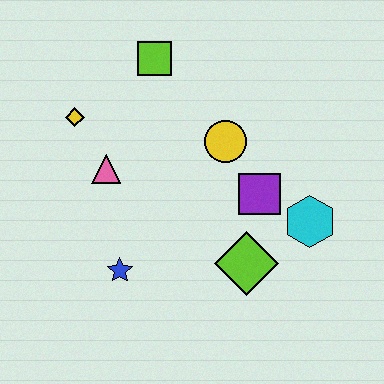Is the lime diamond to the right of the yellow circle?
Yes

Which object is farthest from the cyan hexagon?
The yellow diamond is farthest from the cyan hexagon.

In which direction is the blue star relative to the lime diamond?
The blue star is to the left of the lime diamond.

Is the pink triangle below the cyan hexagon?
No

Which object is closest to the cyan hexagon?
The purple square is closest to the cyan hexagon.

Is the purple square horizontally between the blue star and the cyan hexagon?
Yes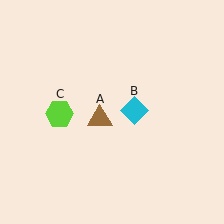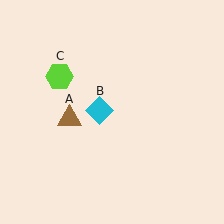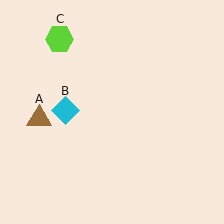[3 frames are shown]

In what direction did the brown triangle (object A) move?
The brown triangle (object A) moved left.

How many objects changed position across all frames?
3 objects changed position: brown triangle (object A), cyan diamond (object B), lime hexagon (object C).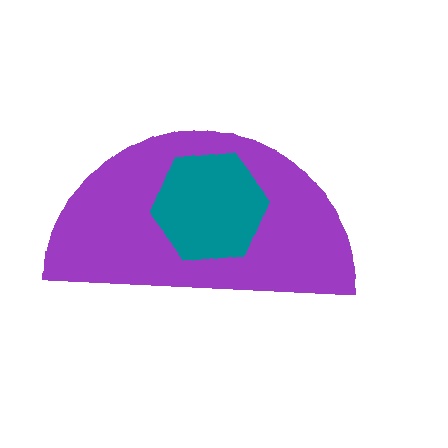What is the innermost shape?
The teal hexagon.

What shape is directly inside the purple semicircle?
The teal hexagon.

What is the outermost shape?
The purple semicircle.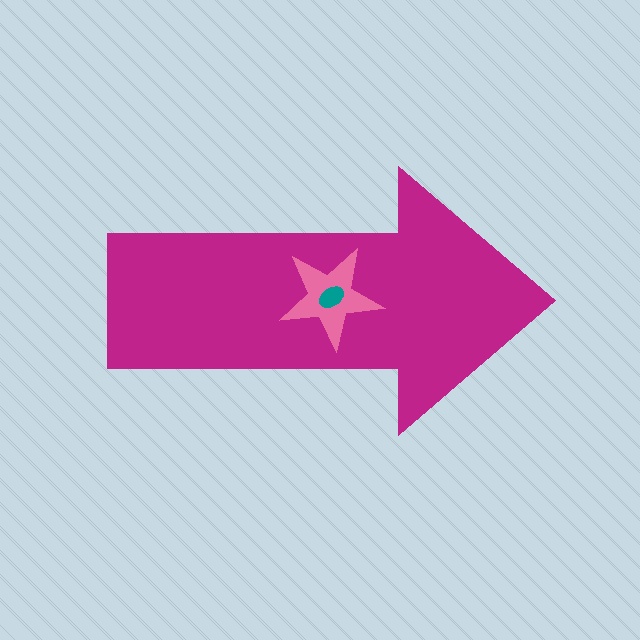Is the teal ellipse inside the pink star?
Yes.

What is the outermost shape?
The magenta arrow.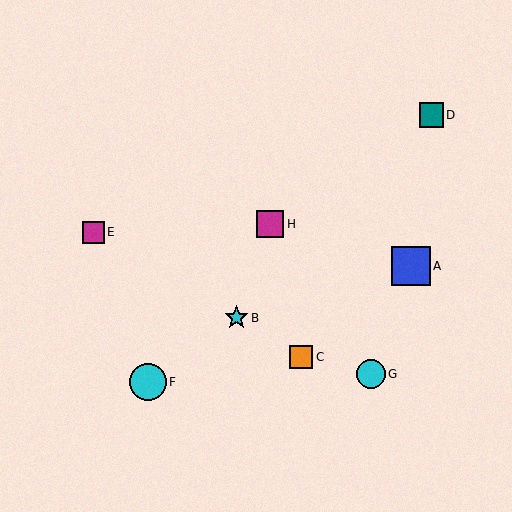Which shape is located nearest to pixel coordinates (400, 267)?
The blue square (labeled A) at (411, 266) is nearest to that location.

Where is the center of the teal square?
The center of the teal square is at (431, 115).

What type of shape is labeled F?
Shape F is a cyan circle.